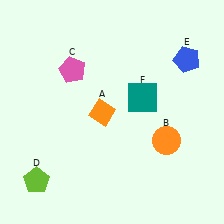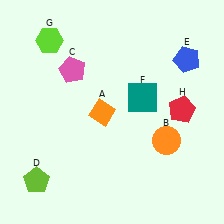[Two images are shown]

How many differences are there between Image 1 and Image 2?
There are 2 differences between the two images.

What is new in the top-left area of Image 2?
A lime hexagon (G) was added in the top-left area of Image 2.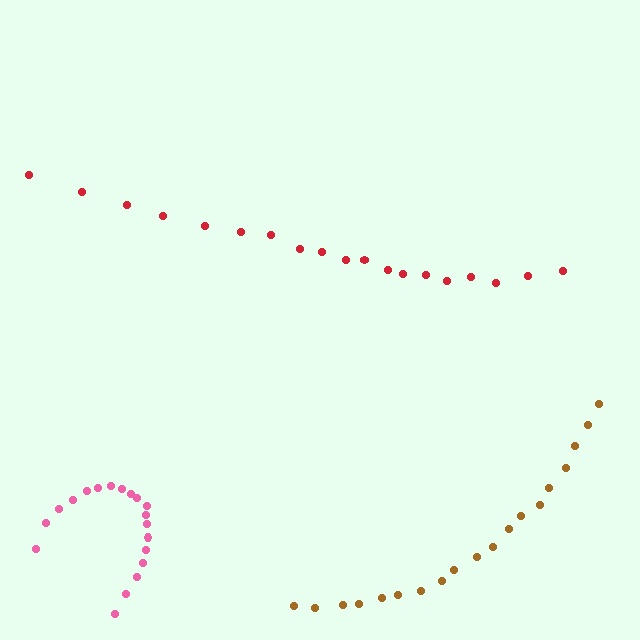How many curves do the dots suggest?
There are 3 distinct paths.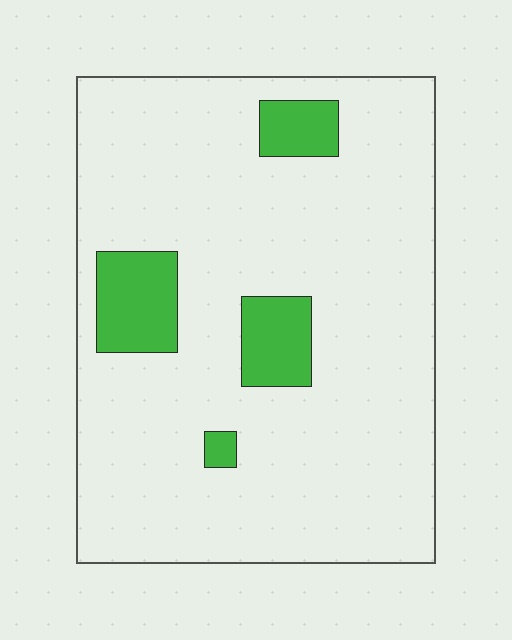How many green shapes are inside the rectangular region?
4.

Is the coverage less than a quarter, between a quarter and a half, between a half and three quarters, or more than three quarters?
Less than a quarter.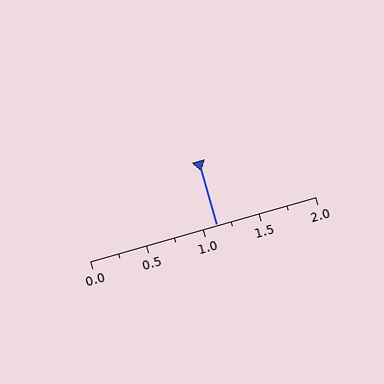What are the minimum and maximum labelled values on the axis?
The axis runs from 0.0 to 2.0.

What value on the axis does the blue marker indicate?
The marker indicates approximately 1.12.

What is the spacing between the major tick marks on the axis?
The major ticks are spaced 0.5 apart.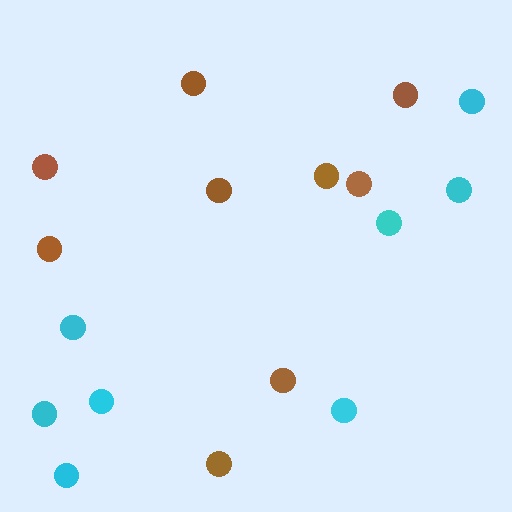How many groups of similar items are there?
There are 2 groups: one group of cyan circles (8) and one group of brown circles (9).